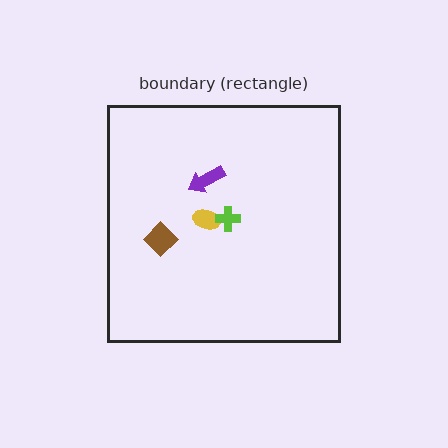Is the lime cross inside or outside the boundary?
Inside.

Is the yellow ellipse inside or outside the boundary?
Inside.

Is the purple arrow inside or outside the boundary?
Inside.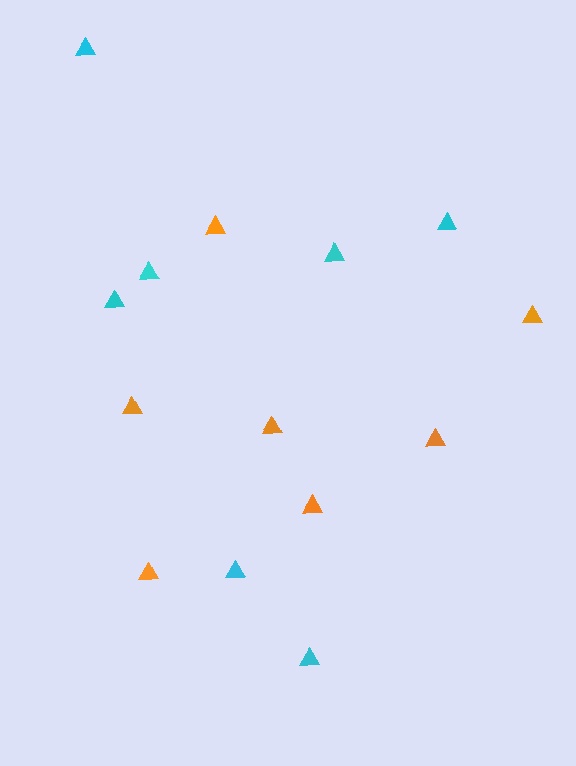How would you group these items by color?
There are 2 groups: one group of cyan triangles (7) and one group of orange triangles (7).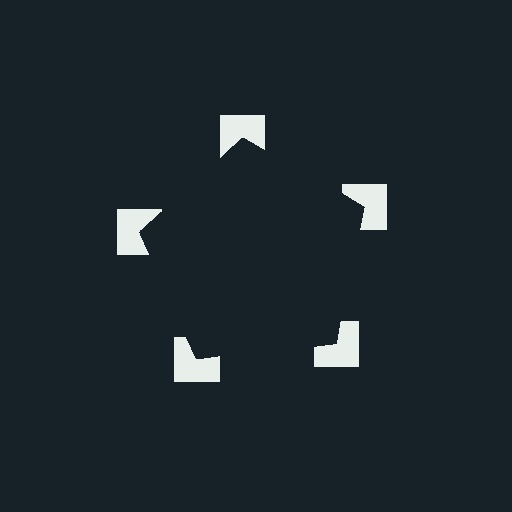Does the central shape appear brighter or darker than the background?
It typically appears slightly darker than the background, even though no actual brightness change is drawn.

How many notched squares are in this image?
There are 5 — one at each vertex of the illusory pentagon.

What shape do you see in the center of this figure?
An illusory pentagon — its edges are inferred from the aligned wedge cuts in the notched squares, not physically drawn.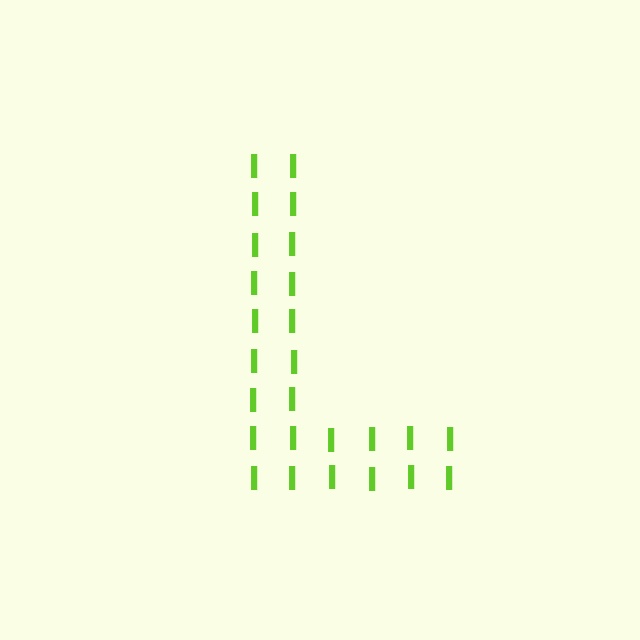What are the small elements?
The small elements are letter I's.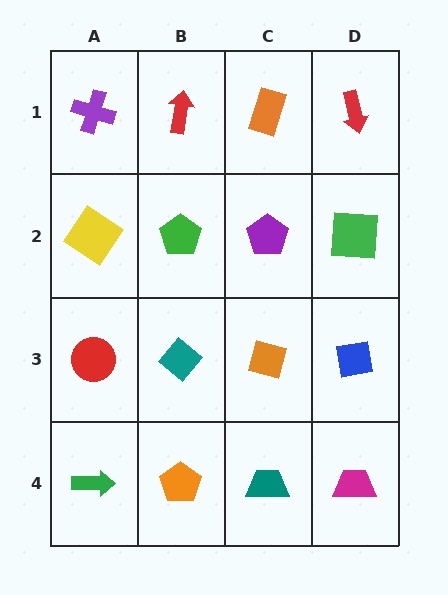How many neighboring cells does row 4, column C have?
3.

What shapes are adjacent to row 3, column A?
A yellow diamond (row 2, column A), a green arrow (row 4, column A), a teal diamond (row 3, column B).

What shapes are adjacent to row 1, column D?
A green square (row 2, column D), an orange rectangle (row 1, column C).